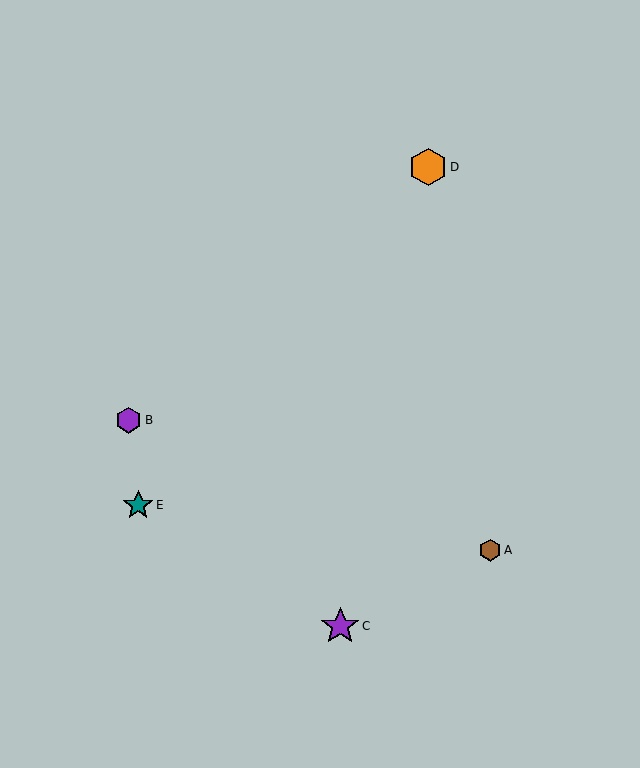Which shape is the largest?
The purple star (labeled C) is the largest.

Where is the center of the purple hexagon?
The center of the purple hexagon is at (129, 420).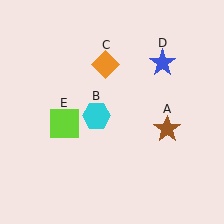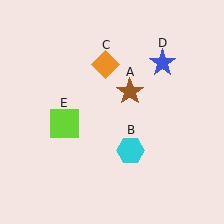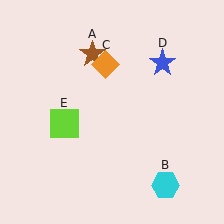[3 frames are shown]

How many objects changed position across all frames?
2 objects changed position: brown star (object A), cyan hexagon (object B).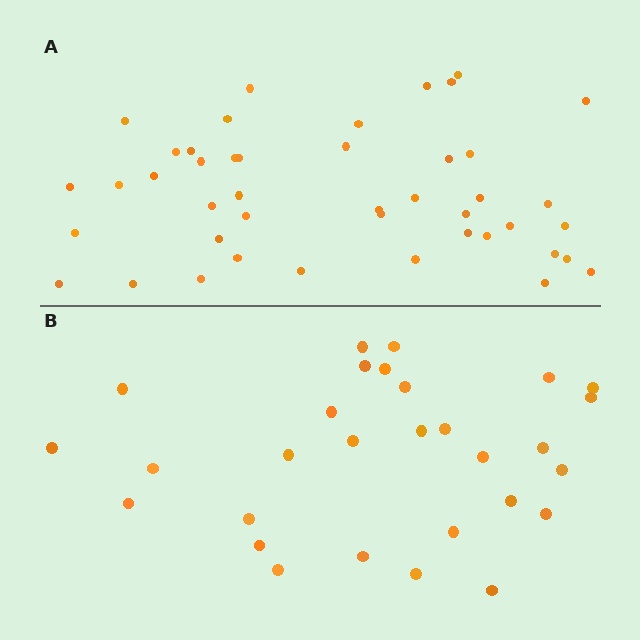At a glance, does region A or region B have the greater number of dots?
Region A (the top region) has more dots.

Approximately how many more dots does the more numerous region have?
Region A has approximately 15 more dots than region B.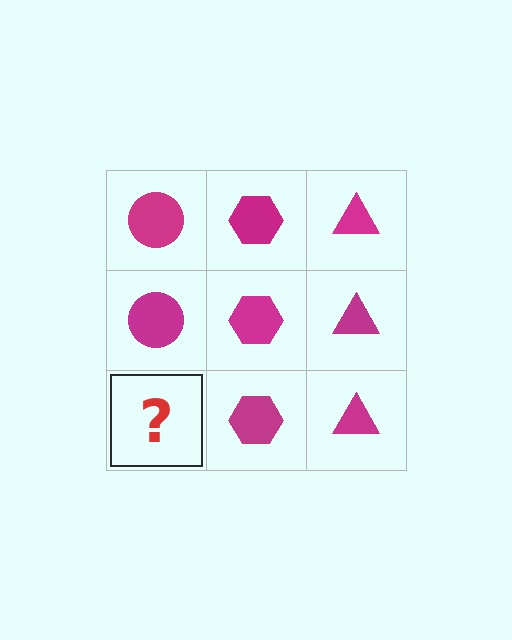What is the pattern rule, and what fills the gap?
The rule is that each column has a consistent shape. The gap should be filled with a magenta circle.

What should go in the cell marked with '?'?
The missing cell should contain a magenta circle.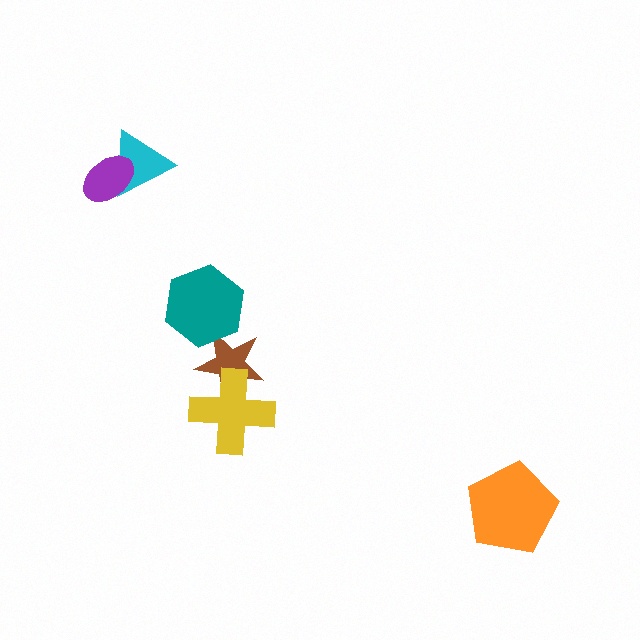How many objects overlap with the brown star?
2 objects overlap with the brown star.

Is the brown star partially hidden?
Yes, it is partially covered by another shape.